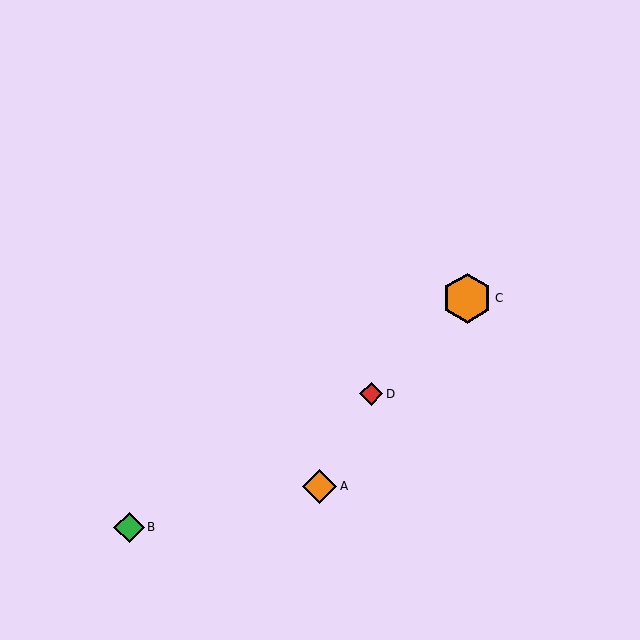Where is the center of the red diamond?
The center of the red diamond is at (371, 394).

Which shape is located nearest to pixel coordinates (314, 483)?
The orange diamond (labeled A) at (320, 486) is nearest to that location.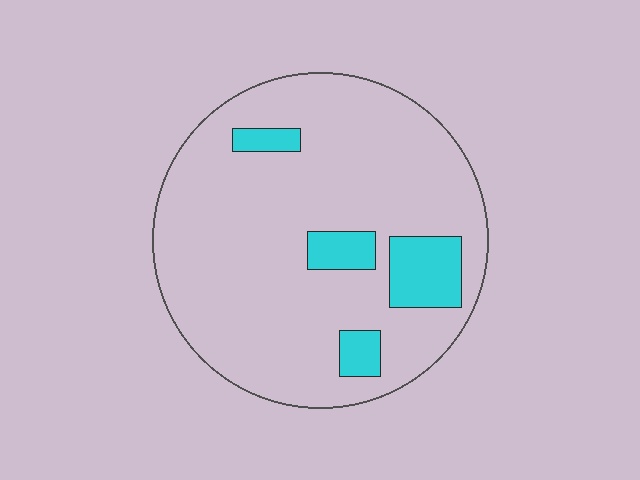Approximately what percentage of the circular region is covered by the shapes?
Approximately 15%.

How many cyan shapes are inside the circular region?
4.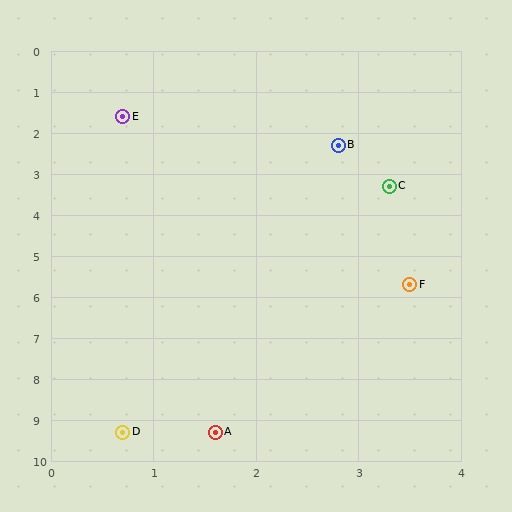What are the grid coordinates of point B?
Point B is at approximately (2.8, 2.3).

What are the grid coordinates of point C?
Point C is at approximately (3.3, 3.3).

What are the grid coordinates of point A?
Point A is at approximately (1.6, 9.3).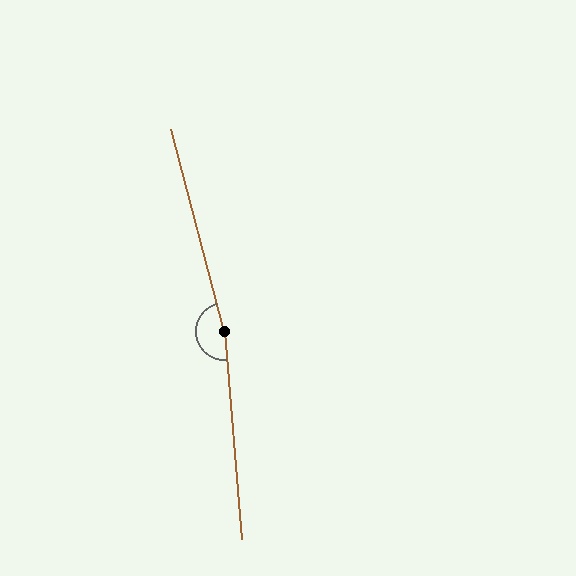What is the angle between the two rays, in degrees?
Approximately 170 degrees.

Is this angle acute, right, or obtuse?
It is obtuse.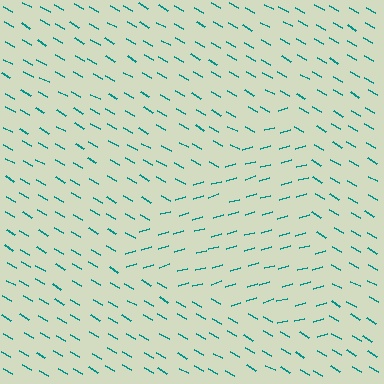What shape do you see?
I see a triangle.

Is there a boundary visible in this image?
Yes, there is a texture boundary formed by a change in line orientation.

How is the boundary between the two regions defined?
The boundary is defined purely by a change in line orientation (approximately 45 degrees difference). All lines are the same color and thickness.